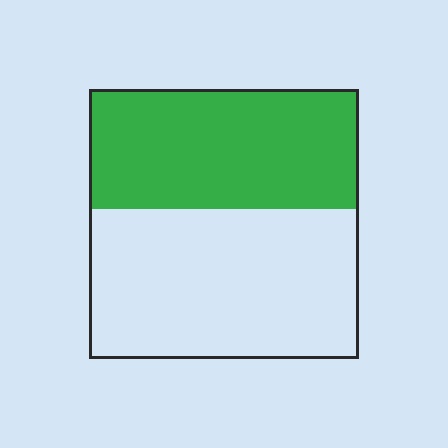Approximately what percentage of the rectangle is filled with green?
Approximately 45%.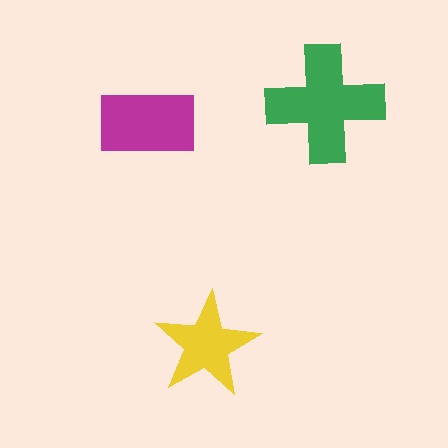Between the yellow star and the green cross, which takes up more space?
The green cross.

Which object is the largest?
The green cross.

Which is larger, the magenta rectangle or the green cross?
The green cross.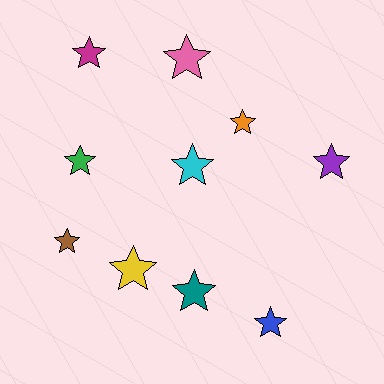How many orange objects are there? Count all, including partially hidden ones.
There is 1 orange object.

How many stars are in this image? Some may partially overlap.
There are 10 stars.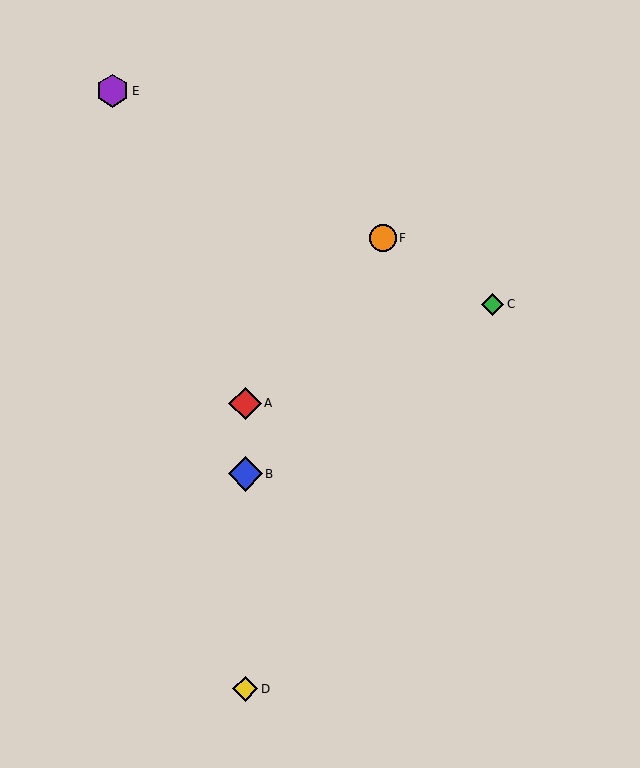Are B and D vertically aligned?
Yes, both are at x≈245.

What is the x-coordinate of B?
Object B is at x≈245.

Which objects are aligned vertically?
Objects A, B, D are aligned vertically.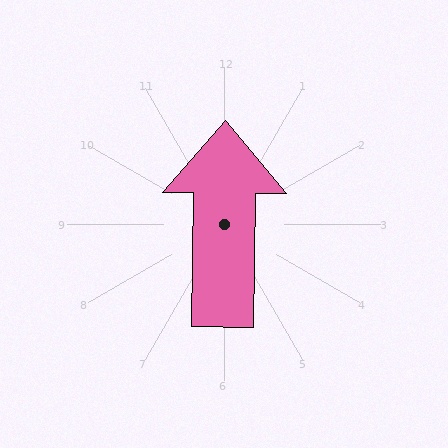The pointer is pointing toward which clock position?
Roughly 12 o'clock.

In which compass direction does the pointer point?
North.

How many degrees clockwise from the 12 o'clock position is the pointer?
Approximately 1 degrees.